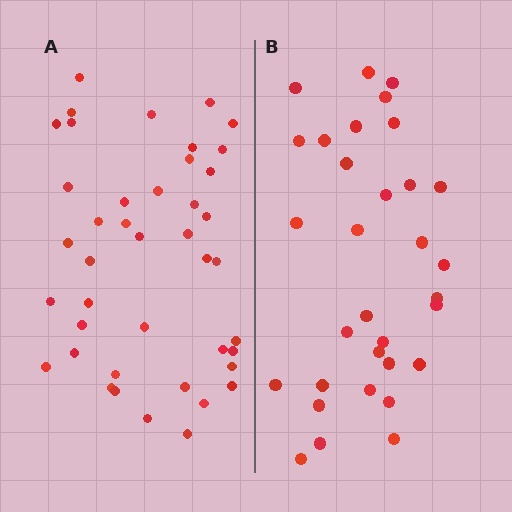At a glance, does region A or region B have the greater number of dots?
Region A (the left region) has more dots.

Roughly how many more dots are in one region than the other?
Region A has roughly 10 or so more dots than region B.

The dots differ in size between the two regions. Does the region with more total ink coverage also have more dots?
No. Region B has more total ink coverage because its dots are larger, but region A actually contains more individual dots. Total area can be misleading — the number of items is what matters here.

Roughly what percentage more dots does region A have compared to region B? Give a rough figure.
About 30% more.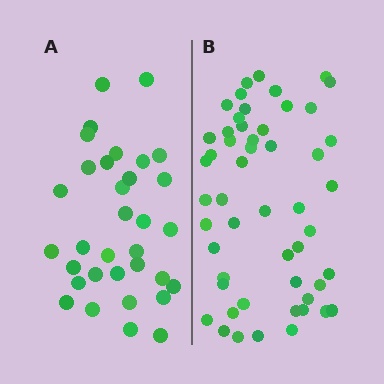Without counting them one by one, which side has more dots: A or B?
Region B (the right region) has more dots.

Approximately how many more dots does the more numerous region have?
Region B has approximately 20 more dots than region A.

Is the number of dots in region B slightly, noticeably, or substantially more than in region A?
Region B has substantially more. The ratio is roughly 1.6 to 1.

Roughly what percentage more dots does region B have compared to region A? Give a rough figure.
About 60% more.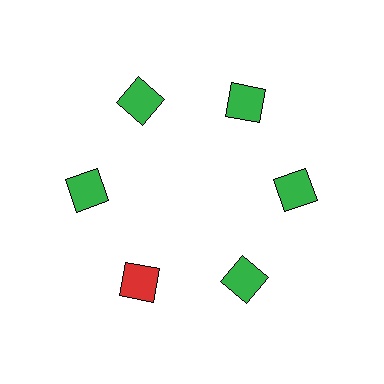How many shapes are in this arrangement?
There are 6 shapes arranged in a ring pattern.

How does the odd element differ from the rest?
It has a different color: red instead of green.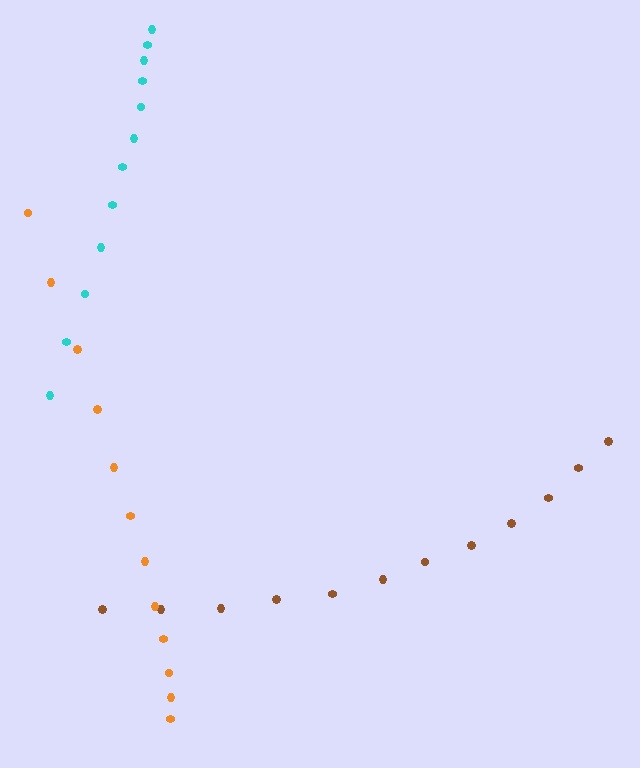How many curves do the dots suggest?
There are 3 distinct paths.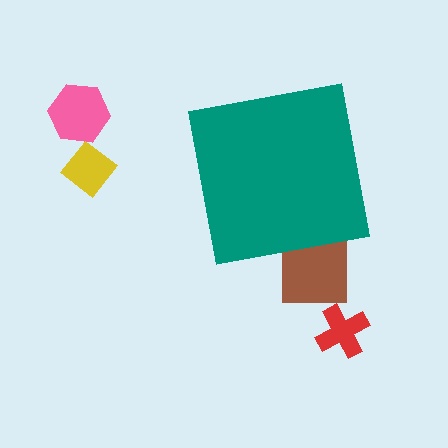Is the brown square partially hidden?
Yes, the brown square is partially hidden behind the teal square.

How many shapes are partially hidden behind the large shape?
1 shape is partially hidden.